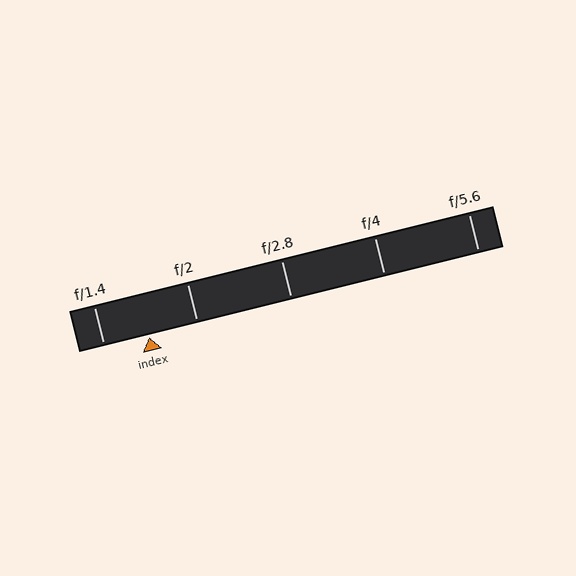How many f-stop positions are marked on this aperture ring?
There are 5 f-stop positions marked.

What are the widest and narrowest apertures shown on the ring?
The widest aperture shown is f/1.4 and the narrowest is f/5.6.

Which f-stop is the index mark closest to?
The index mark is closest to f/1.4.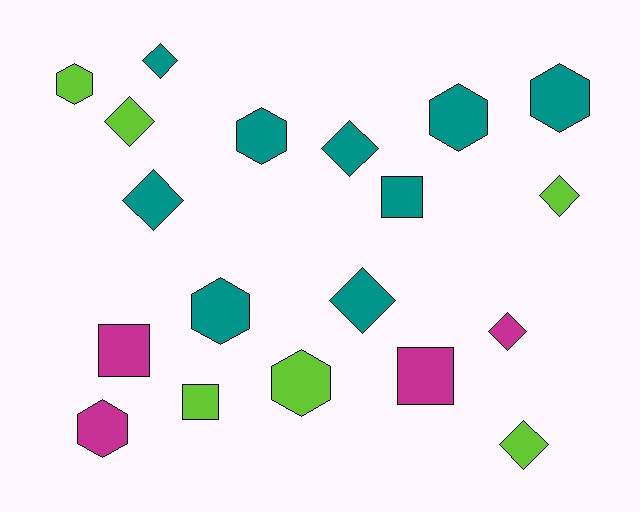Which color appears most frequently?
Teal, with 9 objects.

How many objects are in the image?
There are 19 objects.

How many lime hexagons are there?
There are 2 lime hexagons.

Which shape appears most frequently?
Diamond, with 8 objects.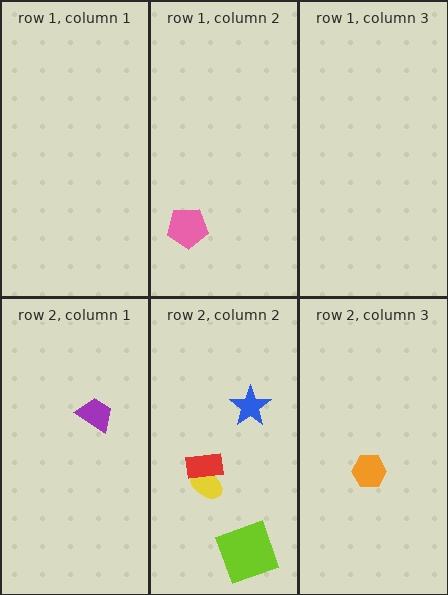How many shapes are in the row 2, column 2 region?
4.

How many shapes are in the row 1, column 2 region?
1.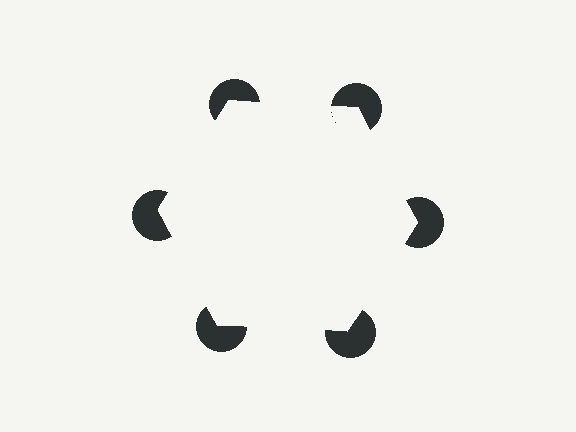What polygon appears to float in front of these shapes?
An illusory hexagon — its edges are inferred from the aligned wedge cuts in the pac-man discs, not physically drawn.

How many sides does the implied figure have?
6 sides.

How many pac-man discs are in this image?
There are 6 — one at each vertex of the illusory hexagon.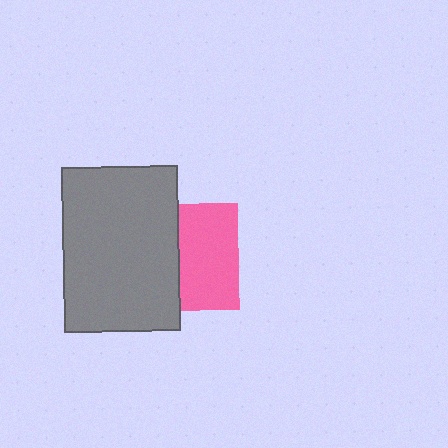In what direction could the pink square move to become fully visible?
The pink square could move right. That would shift it out from behind the gray rectangle entirely.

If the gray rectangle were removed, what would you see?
You would see the complete pink square.